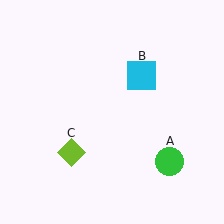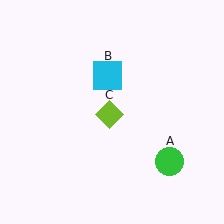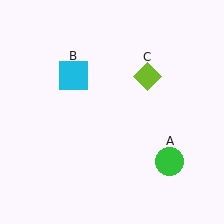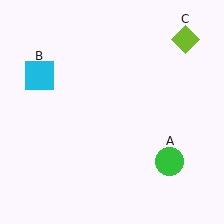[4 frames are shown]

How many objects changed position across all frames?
2 objects changed position: cyan square (object B), lime diamond (object C).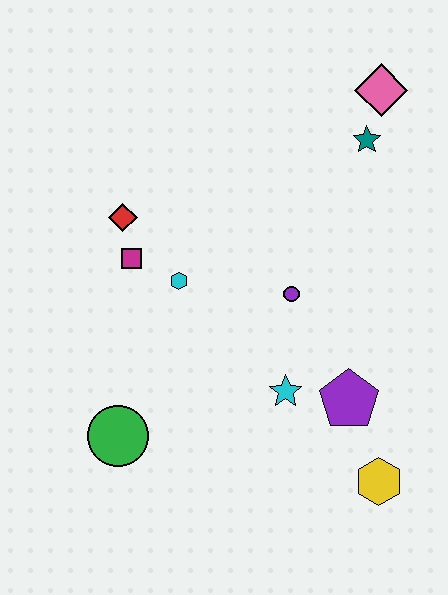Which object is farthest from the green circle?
The pink diamond is farthest from the green circle.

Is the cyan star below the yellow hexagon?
No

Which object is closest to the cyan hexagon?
The magenta square is closest to the cyan hexagon.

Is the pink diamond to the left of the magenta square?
No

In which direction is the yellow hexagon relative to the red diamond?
The yellow hexagon is below the red diamond.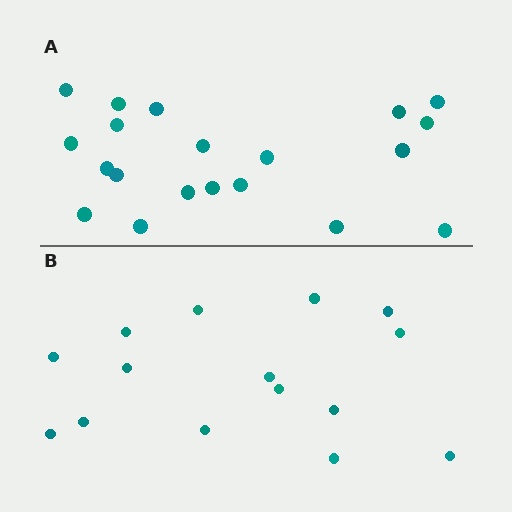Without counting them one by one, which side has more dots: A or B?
Region A (the top region) has more dots.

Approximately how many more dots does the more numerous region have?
Region A has about 5 more dots than region B.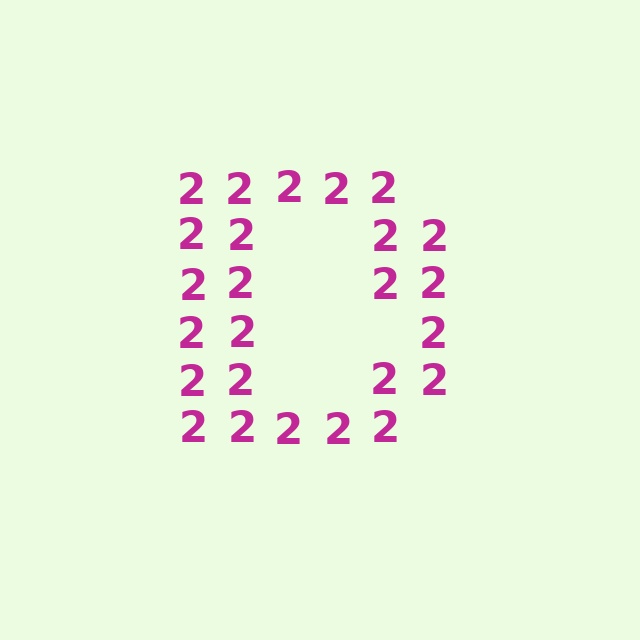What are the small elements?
The small elements are digit 2's.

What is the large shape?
The large shape is the letter D.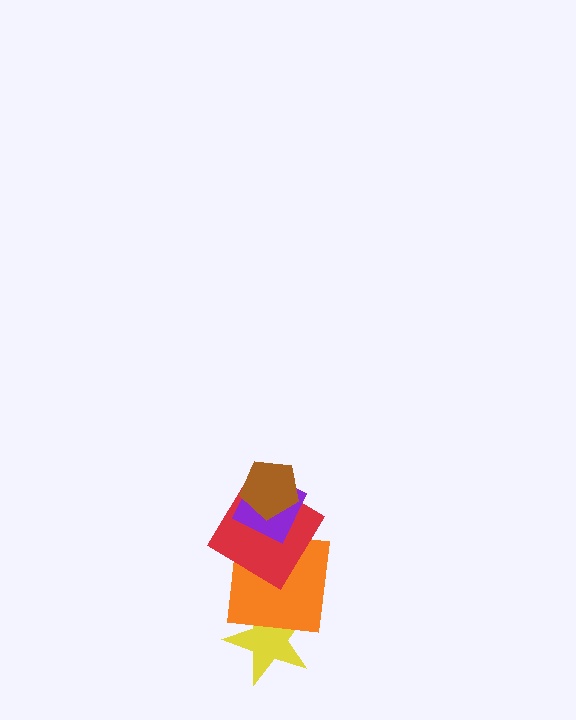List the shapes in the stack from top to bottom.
From top to bottom: the brown pentagon, the purple diamond, the red diamond, the orange square, the yellow star.